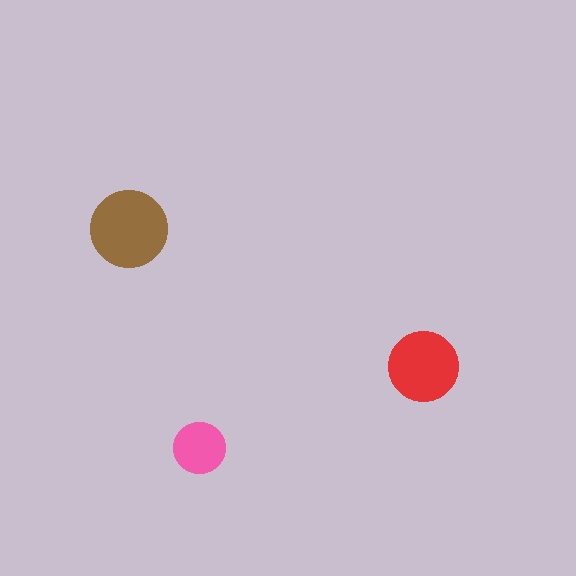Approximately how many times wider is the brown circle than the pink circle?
About 1.5 times wider.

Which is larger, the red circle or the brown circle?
The brown one.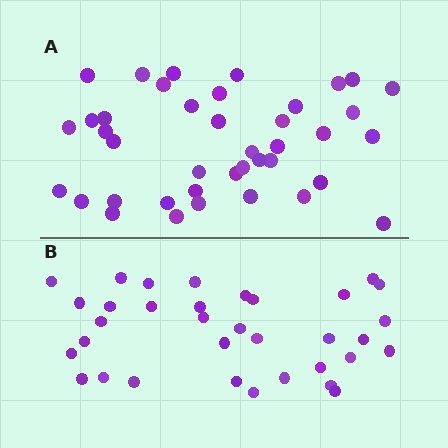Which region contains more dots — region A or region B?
Region A (the top region) has more dots.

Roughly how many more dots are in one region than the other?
Region A has about 6 more dots than region B.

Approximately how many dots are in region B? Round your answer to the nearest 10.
About 30 dots. (The exact count is 34, which rounds to 30.)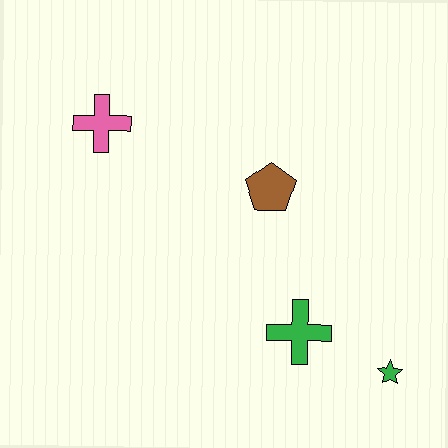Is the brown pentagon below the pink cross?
Yes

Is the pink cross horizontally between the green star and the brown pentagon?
No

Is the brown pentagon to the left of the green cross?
Yes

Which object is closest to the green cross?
The green star is closest to the green cross.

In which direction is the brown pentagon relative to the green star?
The brown pentagon is above the green star.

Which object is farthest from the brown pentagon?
The green star is farthest from the brown pentagon.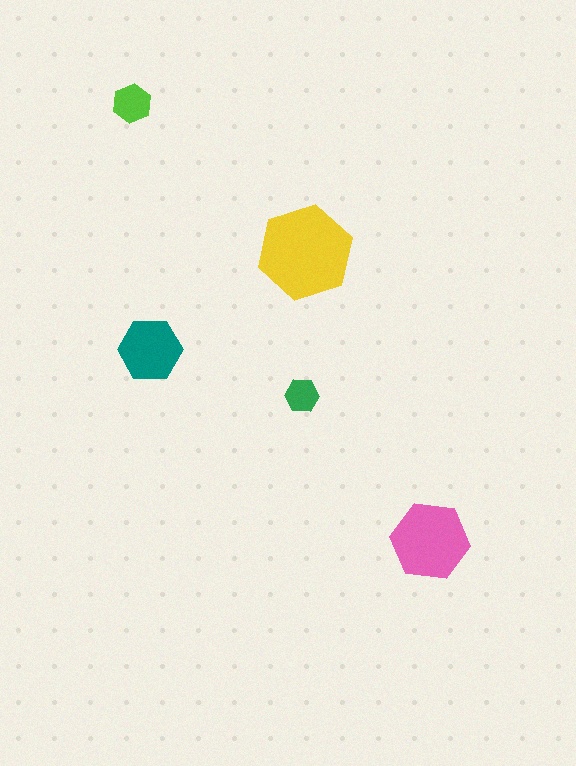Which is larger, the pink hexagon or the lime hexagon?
The pink one.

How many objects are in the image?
There are 5 objects in the image.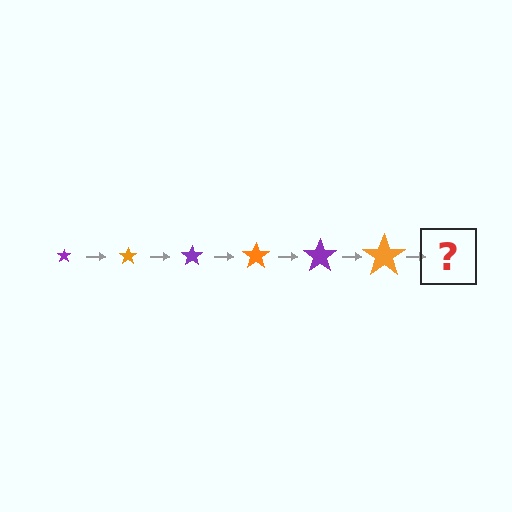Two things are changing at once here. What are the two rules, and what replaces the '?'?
The two rules are that the star grows larger each step and the color cycles through purple and orange. The '?' should be a purple star, larger than the previous one.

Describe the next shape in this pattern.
It should be a purple star, larger than the previous one.